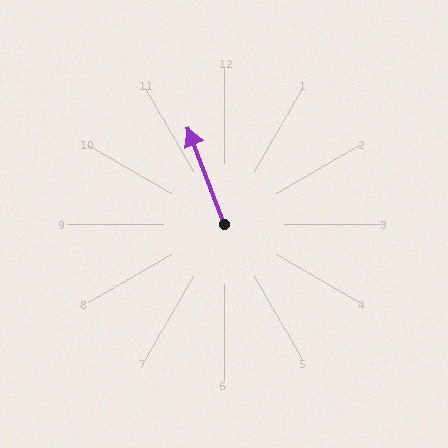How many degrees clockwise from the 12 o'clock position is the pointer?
Approximately 339 degrees.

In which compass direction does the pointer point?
North.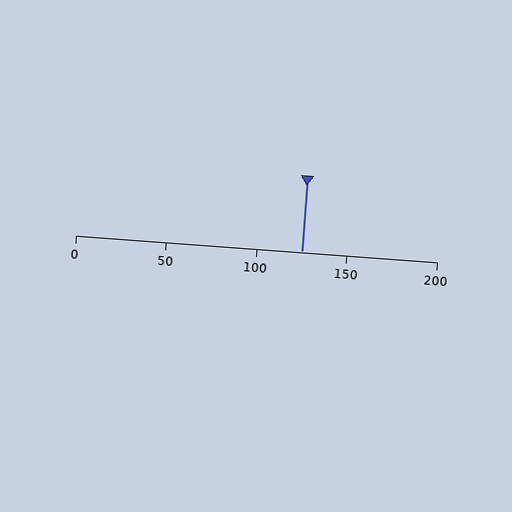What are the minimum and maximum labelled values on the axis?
The axis runs from 0 to 200.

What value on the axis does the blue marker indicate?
The marker indicates approximately 125.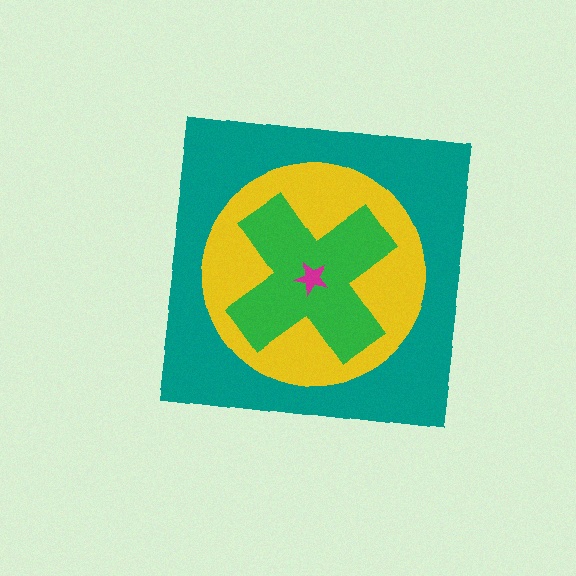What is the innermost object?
The magenta star.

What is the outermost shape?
The teal square.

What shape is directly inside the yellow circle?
The green cross.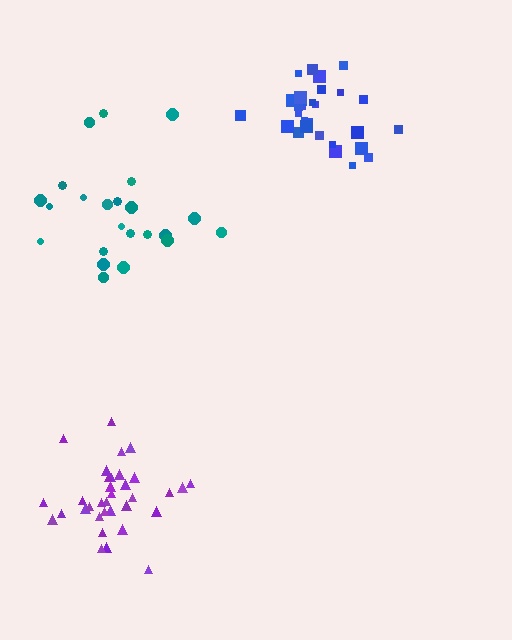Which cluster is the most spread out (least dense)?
Teal.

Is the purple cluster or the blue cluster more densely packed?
Purple.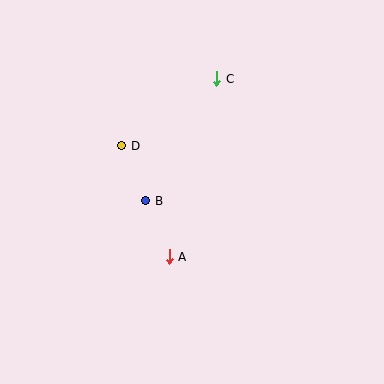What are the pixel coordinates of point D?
Point D is at (122, 146).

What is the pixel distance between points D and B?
The distance between D and B is 60 pixels.